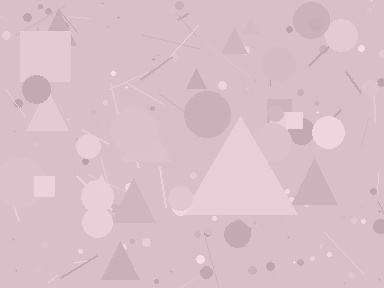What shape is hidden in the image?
A triangle is hidden in the image.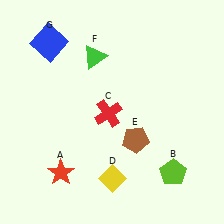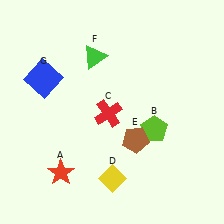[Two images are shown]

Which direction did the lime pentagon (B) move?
The lime pentagon (B) moved up.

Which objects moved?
The objects that moved are: the lime pentagon (B), the blue square (G).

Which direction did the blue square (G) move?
The blue square (G) moved down.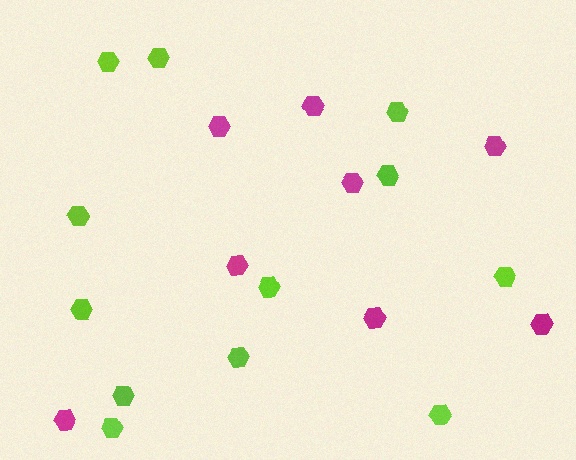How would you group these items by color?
There are 2 groups: one group of lime hexagons (12) and one group of magenta hexagons (8).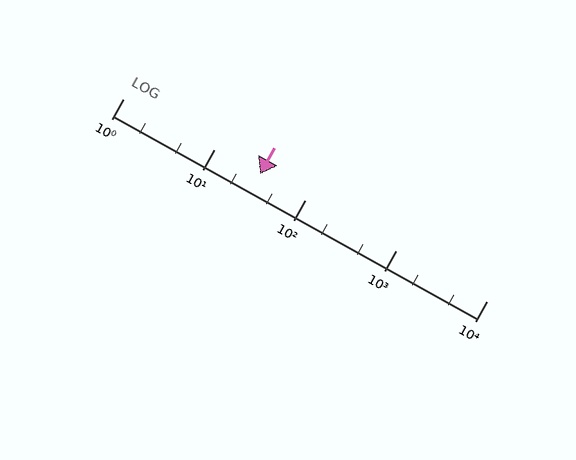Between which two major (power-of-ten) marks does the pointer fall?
The pointer is between 10 and 100.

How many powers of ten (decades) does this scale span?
The scale spans 4 decades, from 1 to 10000.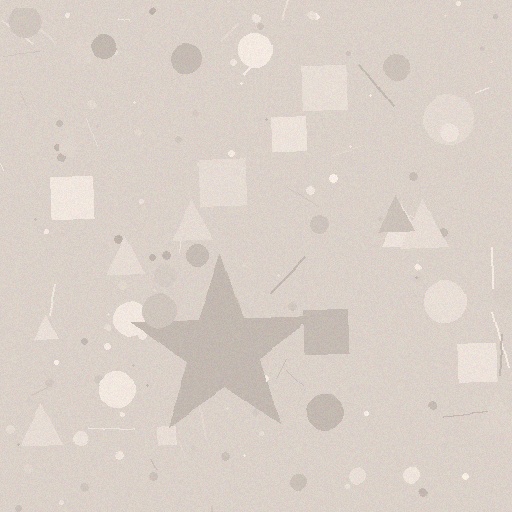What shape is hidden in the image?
A star is hidden in the image.